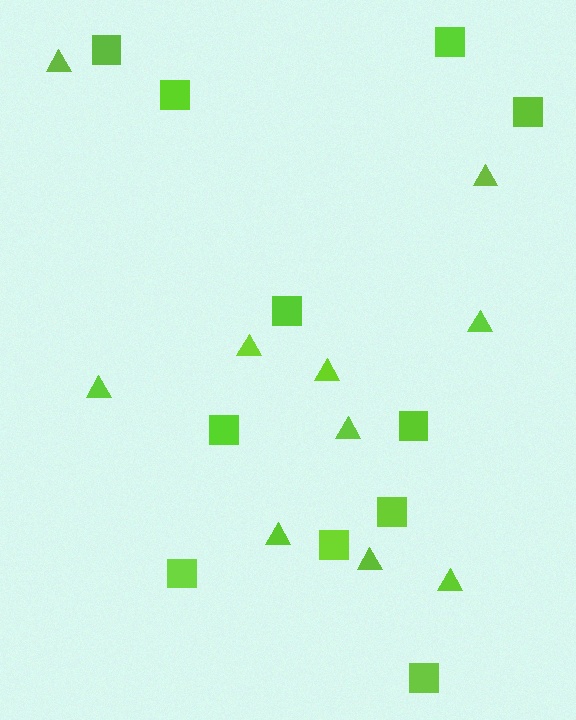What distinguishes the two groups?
There are 2 groups: one group of squares (11) and one group of triangles (10).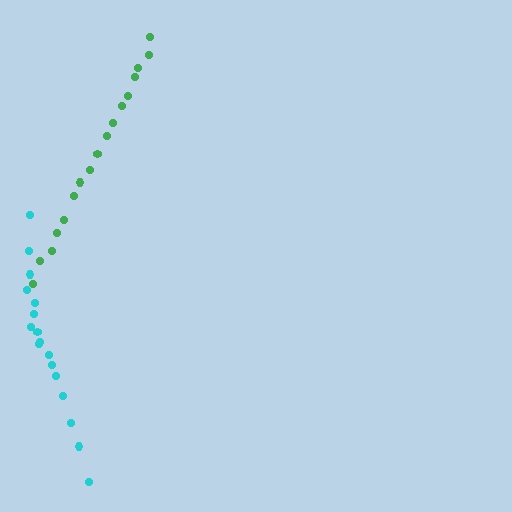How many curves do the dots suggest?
There are 2 distinct paths.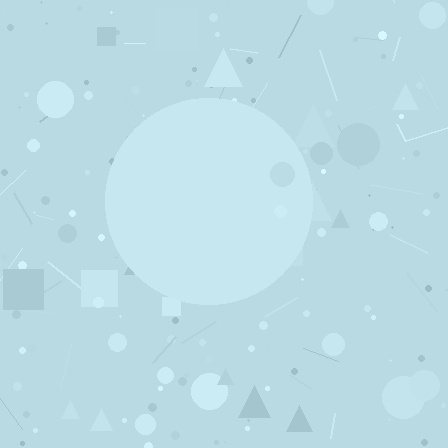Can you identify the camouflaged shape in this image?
The camouflaged shape is a circle.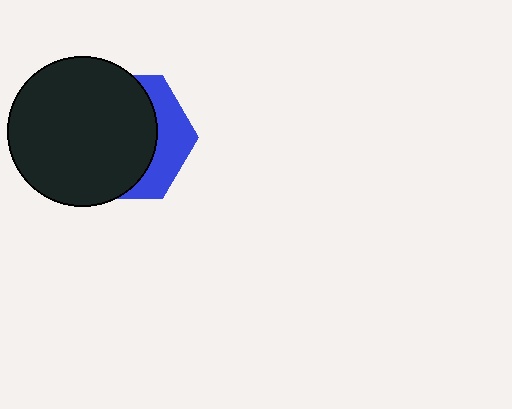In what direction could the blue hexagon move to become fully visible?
The blue hexagon could move right. That would shift it out from behind the black circle entirely.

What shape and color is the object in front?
The object in front is a black circle.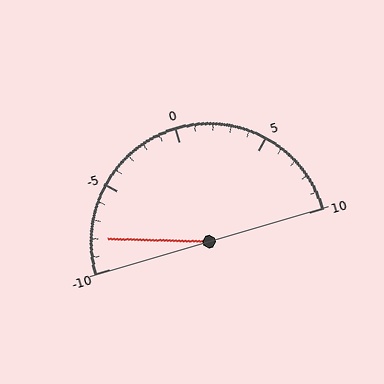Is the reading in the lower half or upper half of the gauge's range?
The reading is in the lower half of the range (-10 to 10).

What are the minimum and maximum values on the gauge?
The gauge ranges from -10 to 10.